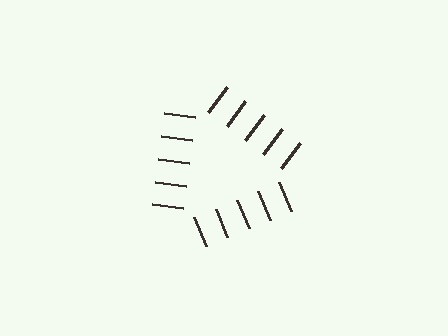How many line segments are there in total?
15 — 5 along each of the 3 edges.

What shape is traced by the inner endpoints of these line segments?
An illusory triangle — the line segments terminate on its edges but no continuous stroke is drawn.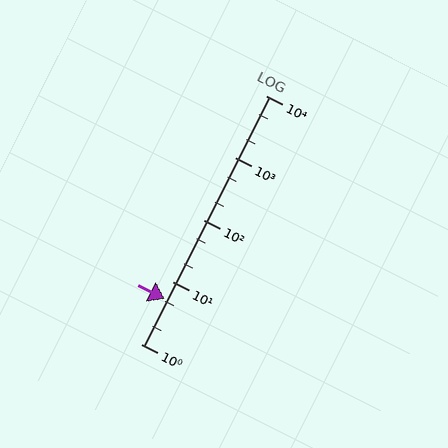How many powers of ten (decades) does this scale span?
The scale spans 4 decades, from 1 to 10000.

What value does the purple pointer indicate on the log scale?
The pointer indicates approximately 5.4.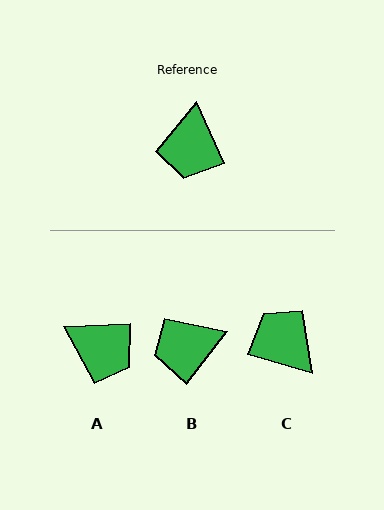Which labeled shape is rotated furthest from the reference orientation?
C, about 131 degrees away.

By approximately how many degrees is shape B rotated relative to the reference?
Approximately 62 degrees clockwise.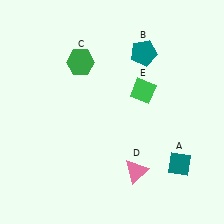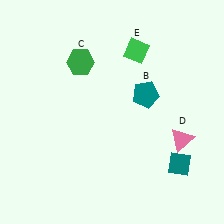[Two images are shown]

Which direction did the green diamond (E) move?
The green diamond (E) moved up.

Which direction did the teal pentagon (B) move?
The teal pentagon (B) moved down.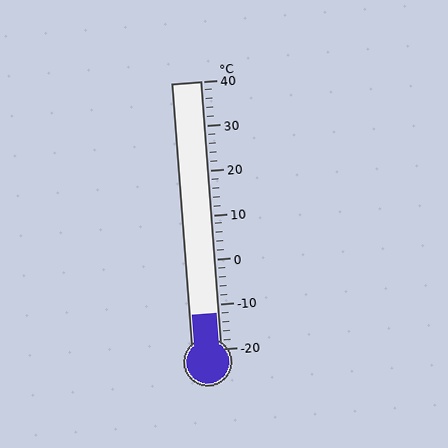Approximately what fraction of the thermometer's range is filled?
The thermometer is filled to approximately 15% of its range.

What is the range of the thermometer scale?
The thermometer scale ranges from -20°C to 40°C.